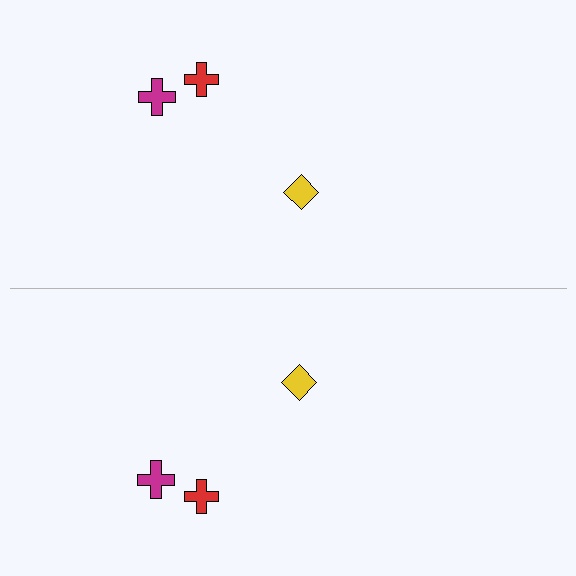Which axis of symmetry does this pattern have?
The pattern has a horizontal axis of symmetry running through the center of the image.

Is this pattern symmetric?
Yes, this pattern has bilateral (reflection) symmetry.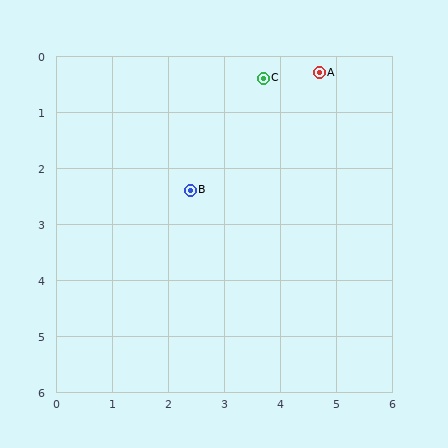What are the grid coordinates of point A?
Point A is at approximately (4.7, 0.3).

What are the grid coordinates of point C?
Point C is at approximately (3.7, 0.4).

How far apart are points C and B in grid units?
Points C and B are about 2.4 grid units apart.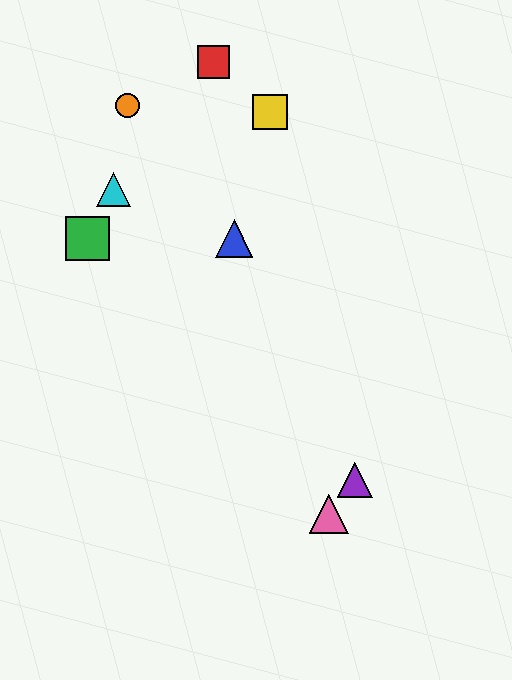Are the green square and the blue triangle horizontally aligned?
Yes, both are at y≈238.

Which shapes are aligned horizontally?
The blue triangle, the green square are aligned horizontally.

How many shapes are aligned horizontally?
2 shapes (the blue triangle, the green square) are aligned horizontally.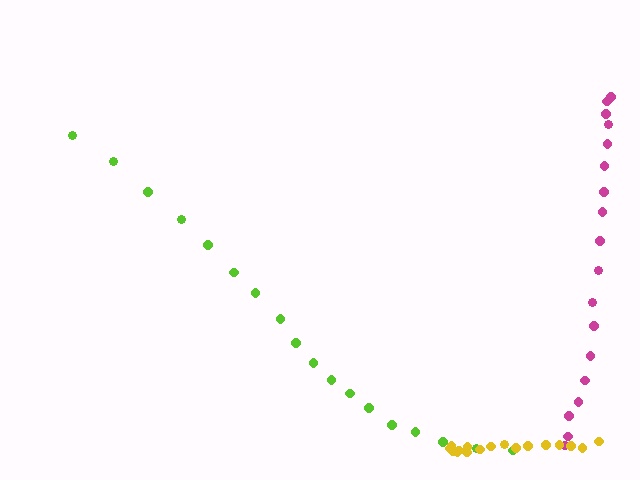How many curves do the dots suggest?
There are 3 distinct paths.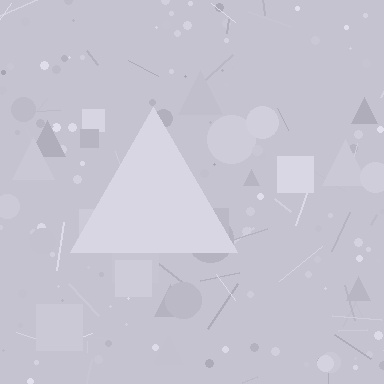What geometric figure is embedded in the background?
A triangle is embedded in the background.